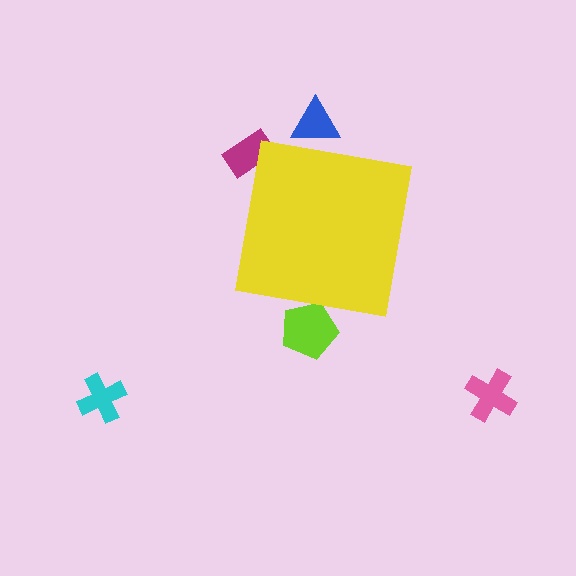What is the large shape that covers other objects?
A yellow square.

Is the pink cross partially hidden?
No, the pink cross is fully visible.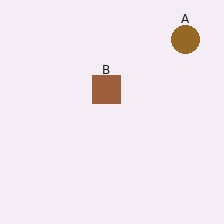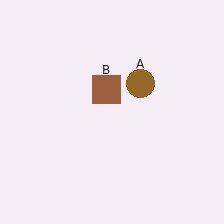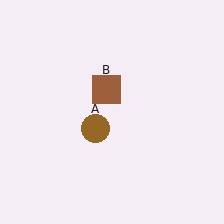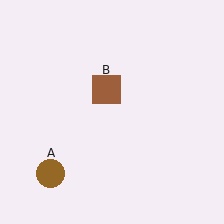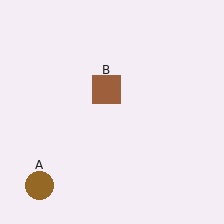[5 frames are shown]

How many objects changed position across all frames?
1 object changed position: brown circle (object A).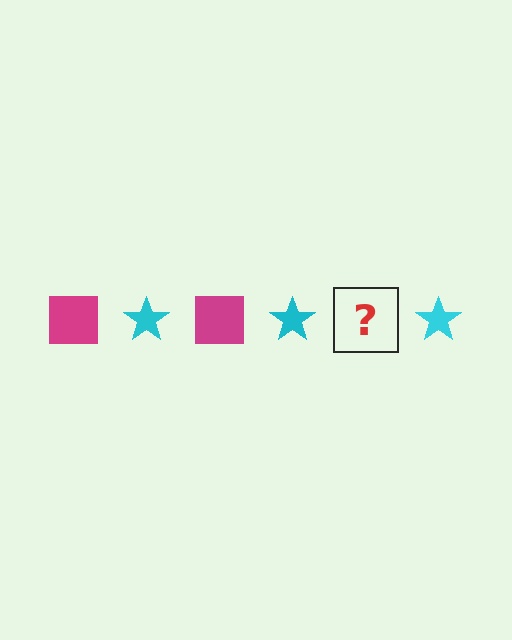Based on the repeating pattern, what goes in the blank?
The blank should be a magenta square.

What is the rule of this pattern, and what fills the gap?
The rule is that the pattern alternates between magenta square and cyan star. The gap should be filled with a magenta square.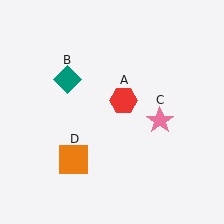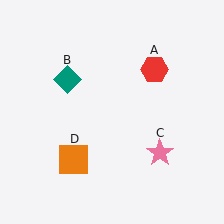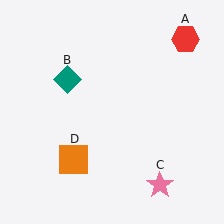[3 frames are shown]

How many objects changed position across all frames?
2 objects changed position: red hexagon (object A), pink star (object C).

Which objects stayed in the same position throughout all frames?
Teal diamond (object B) and orange square (object D) remained stationary.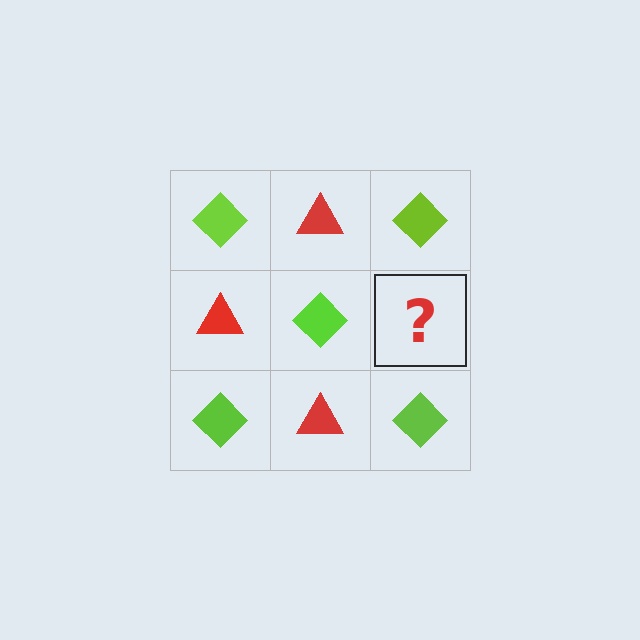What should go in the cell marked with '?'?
The missing cell should contain a red triangle.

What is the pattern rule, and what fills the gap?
The rule is that it alternates lime diamond and red triangle in a checkerboard pattern. The gap should be filled with a red triangle.